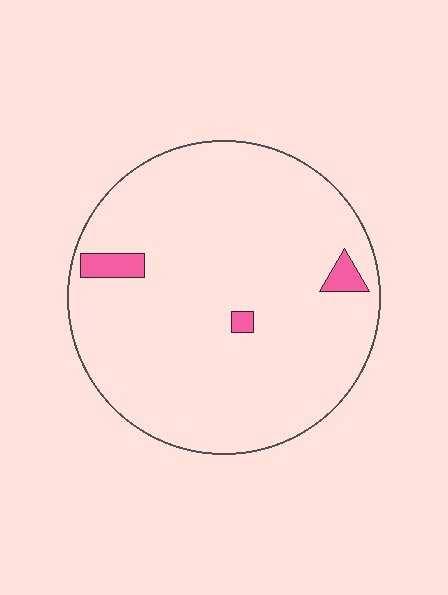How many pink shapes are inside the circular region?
3.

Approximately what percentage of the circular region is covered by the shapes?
Approximately 5%.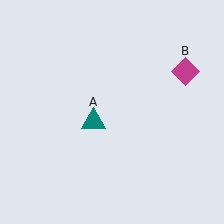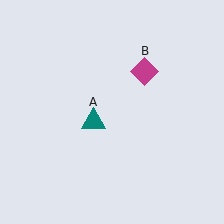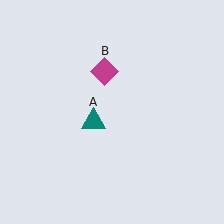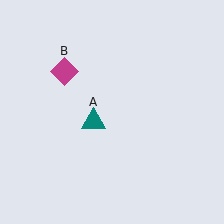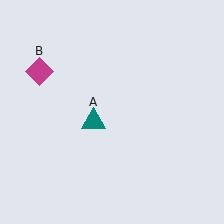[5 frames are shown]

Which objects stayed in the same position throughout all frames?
Teal triangle (object A) remained stationary.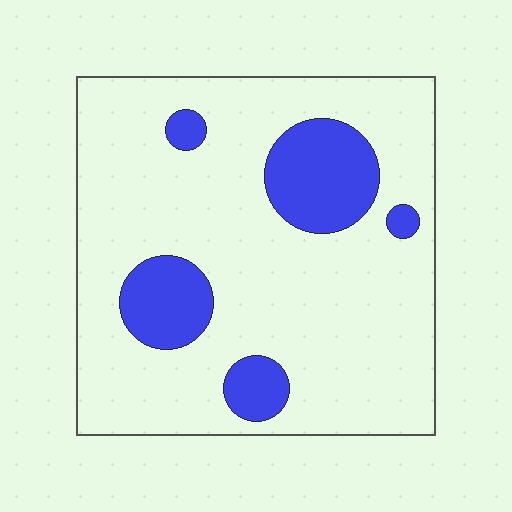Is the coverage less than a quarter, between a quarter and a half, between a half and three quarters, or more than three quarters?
Less than a quarter.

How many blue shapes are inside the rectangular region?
5.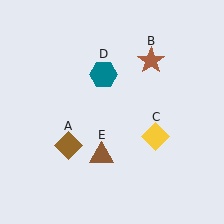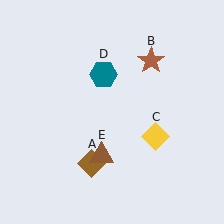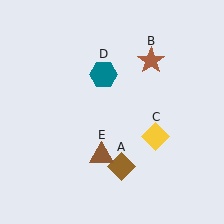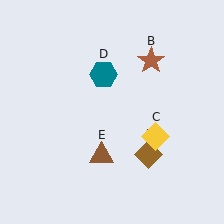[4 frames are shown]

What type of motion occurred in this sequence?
The brown diamond (object A) rotated counterclockwise around the center of the scene.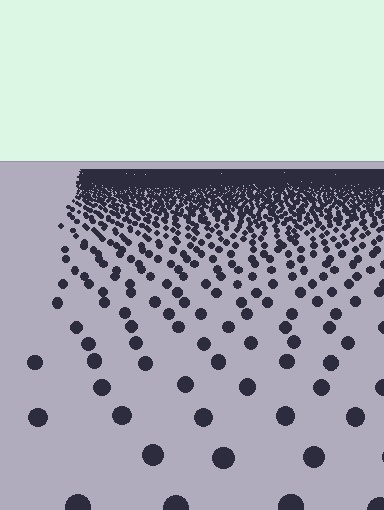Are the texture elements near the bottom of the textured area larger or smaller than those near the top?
Larger. Near the bottom, elements are closer to the viewer and appear at a bigger on-screen size.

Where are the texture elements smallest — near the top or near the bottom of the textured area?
Near the top.